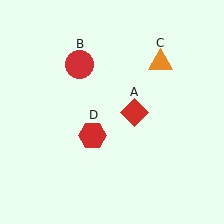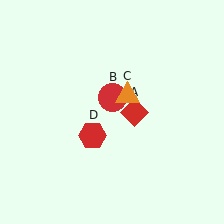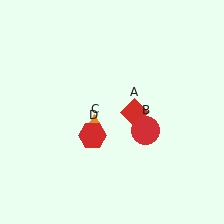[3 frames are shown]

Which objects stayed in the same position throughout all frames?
Red diamond (object A) and red hexagon (object D) remained stationary.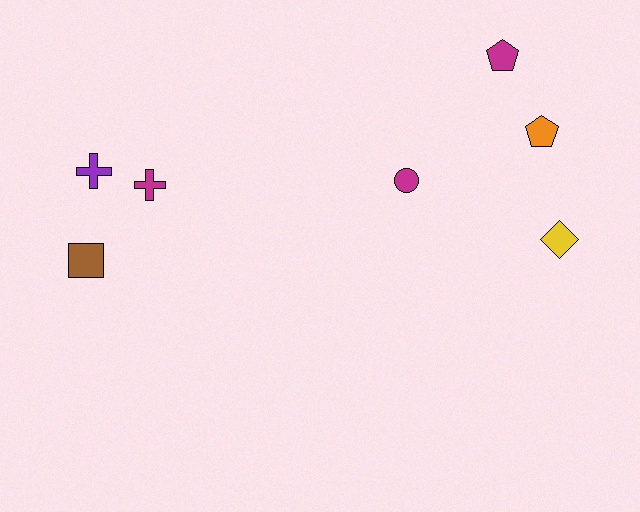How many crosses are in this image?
There are 2 crosses.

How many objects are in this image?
There are 7 objects.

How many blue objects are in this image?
There are no blue objects.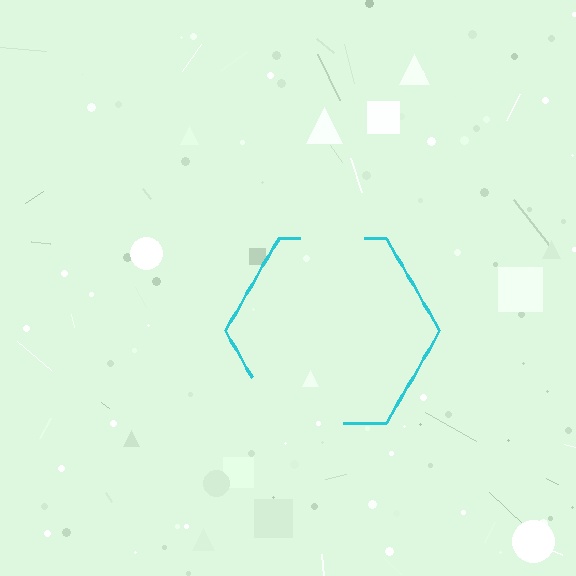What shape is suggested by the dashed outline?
The dashed outline suggests a hexagon.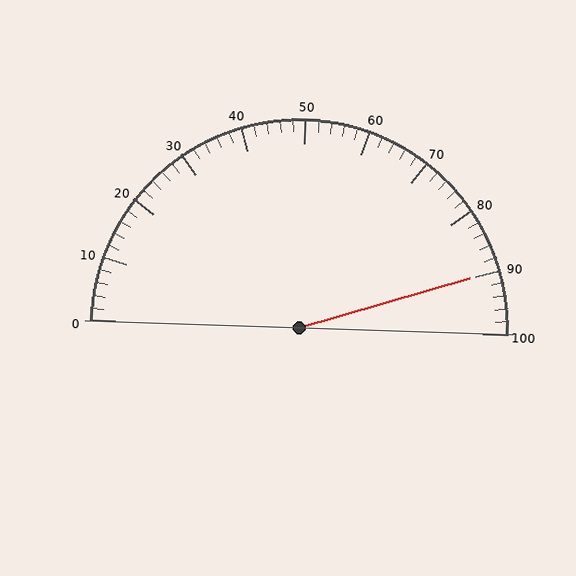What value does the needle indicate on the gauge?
The needle indicates approximately 90.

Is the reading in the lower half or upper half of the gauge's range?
The reading is in the upper half of the range (0 to 100).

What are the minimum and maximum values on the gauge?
The gauge ranges from 0 to 100.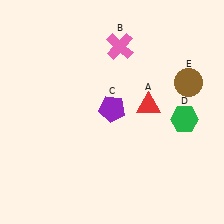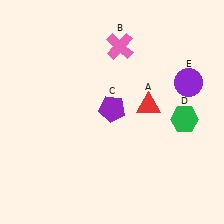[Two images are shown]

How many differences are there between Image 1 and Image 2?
There is 1 difference between the two images.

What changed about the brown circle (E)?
In Image 1, E is brown. In Image 2, it changed to purple.